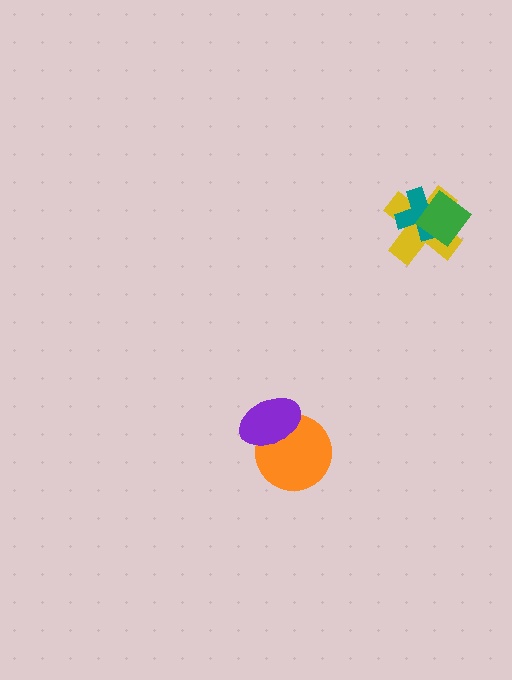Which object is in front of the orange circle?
The purple ellipse is in front of the orange circle.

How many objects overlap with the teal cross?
2 objects overlap with the teal cross.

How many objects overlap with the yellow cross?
2 objects overlap with the yellow cross.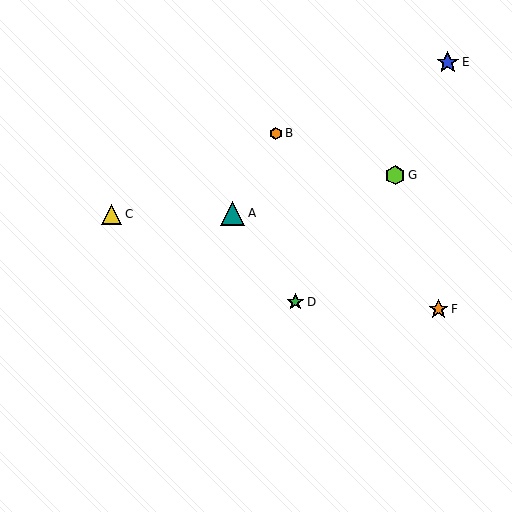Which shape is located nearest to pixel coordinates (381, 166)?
The lime hexagon (labeled G) at (395, 175) is nearest to that location.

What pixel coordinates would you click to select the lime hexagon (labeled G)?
Click at (395, 175) to select the lime hexagon G.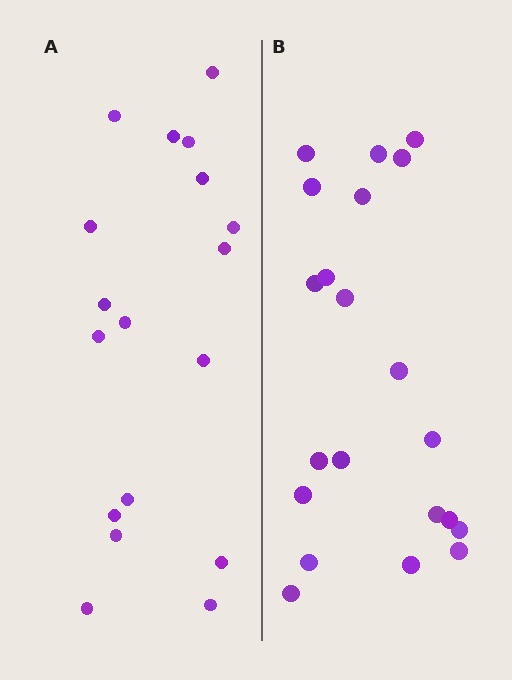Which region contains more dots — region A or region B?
Region B (the right region) has more dots.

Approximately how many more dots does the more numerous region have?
Region B has just a few more — roughly 2 or 3 more dots than region A.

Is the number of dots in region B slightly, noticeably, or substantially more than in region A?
Region B has only slightly more — the two regions are fairly close. The ratio is roughly 1.2 to 1.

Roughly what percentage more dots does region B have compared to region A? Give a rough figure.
About 15% more.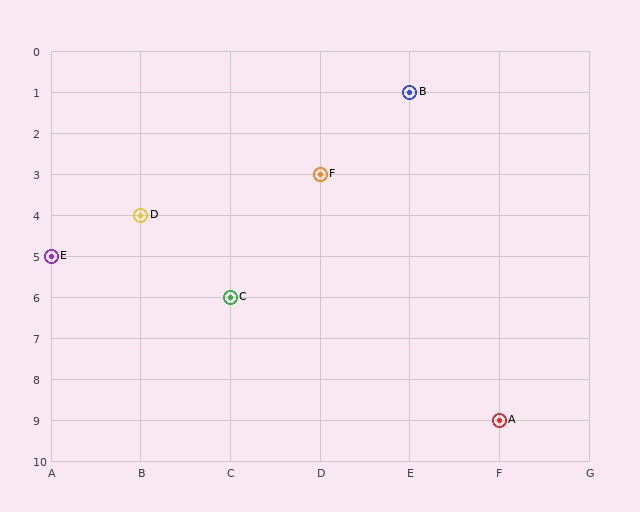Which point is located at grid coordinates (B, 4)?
Point D is at (B, 4).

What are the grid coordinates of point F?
Point F is at grid coordinates (D, 3).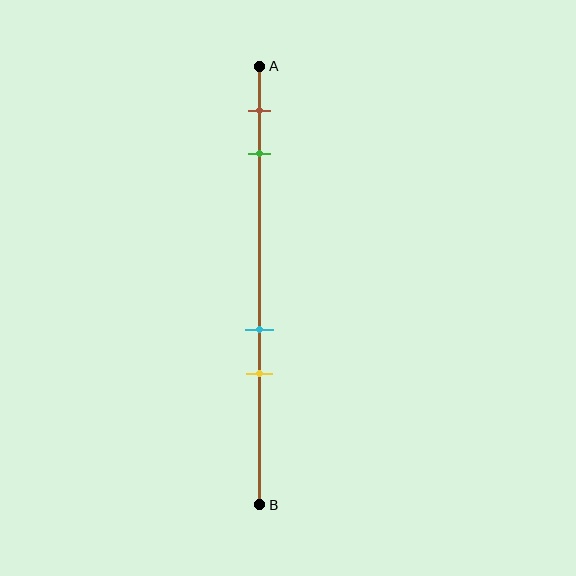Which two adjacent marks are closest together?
The cyan and yellow marks are the closest adjacent pair.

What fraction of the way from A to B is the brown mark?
The brown mark is approximately 10% (0.1) of the way from A to B.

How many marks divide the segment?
There are 4 marks dividing the segment.